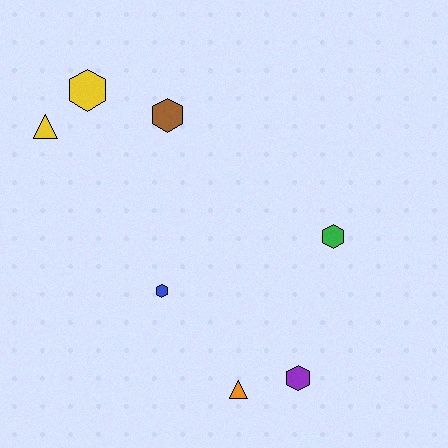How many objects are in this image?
There are 7 objects.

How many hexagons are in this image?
There are 5 hexagons.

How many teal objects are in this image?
There are no teal objects.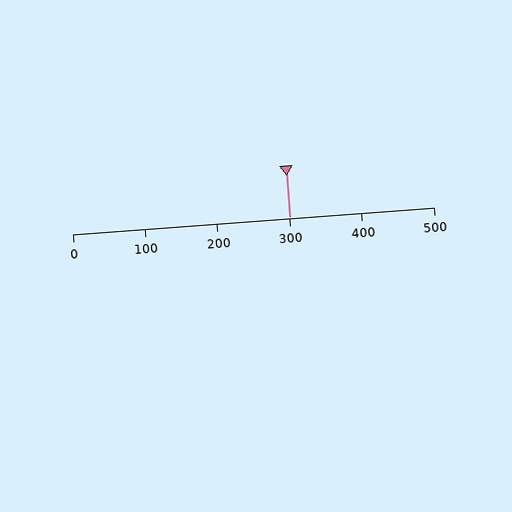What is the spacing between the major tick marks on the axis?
The major ticks are spaced 100 apart.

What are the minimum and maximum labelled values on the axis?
The axis runs from 0 to 500.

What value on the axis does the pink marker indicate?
The marker indicates approximately 300.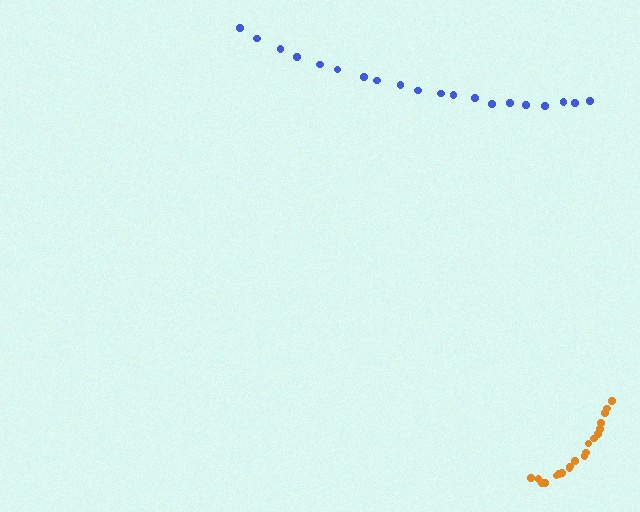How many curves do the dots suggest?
There are 2 distinct paths.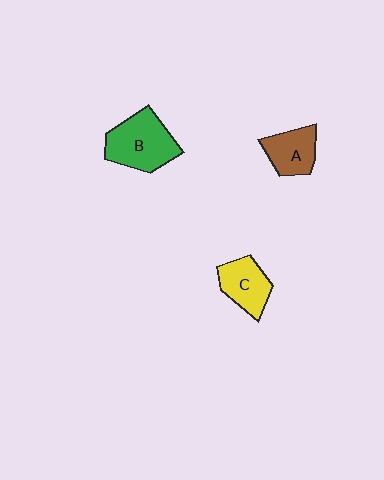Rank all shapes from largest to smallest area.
From largest to smallest: B (green), C (yellow), A (brown).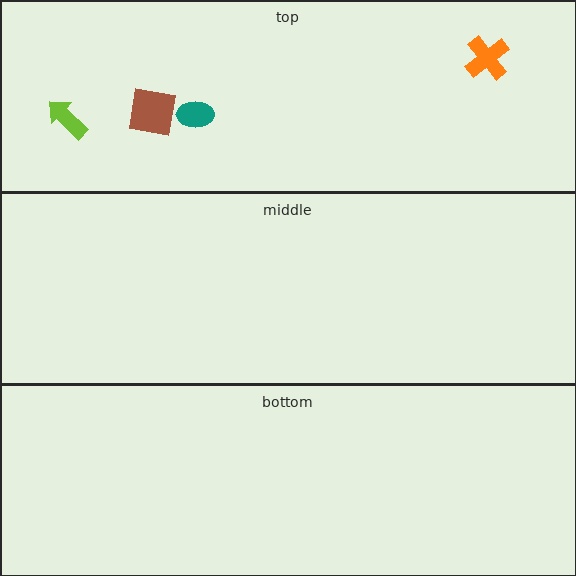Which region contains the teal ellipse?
The top region.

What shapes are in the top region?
The brown square, the teal ellipse, the orange cross, the lime arrow.